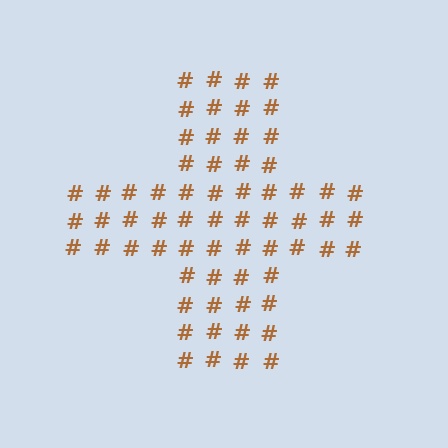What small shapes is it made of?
It is made of small hash symbols.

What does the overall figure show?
The overall figure shows a cross.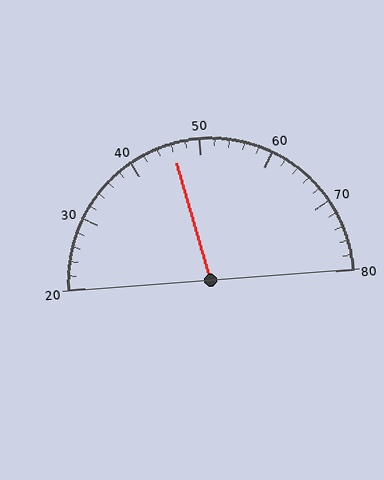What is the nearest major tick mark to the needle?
The nearest major tick mark is 50.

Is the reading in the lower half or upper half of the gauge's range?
The reading is in the lower half of the range (20 to 80).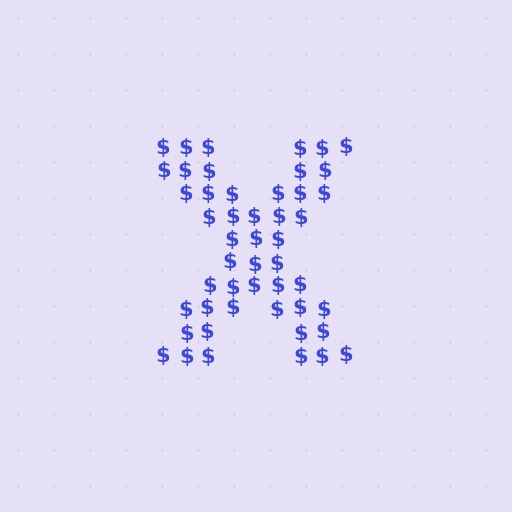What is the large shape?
The large shape is the letter X.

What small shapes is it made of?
It is made of small dollar signs.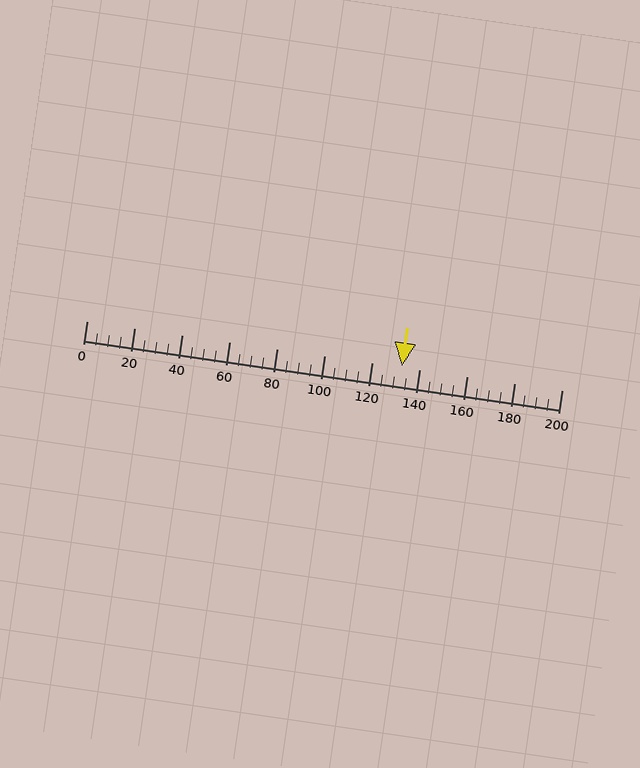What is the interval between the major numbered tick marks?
The major tick marks are spaced 20 units apart.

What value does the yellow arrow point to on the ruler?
The yellow arrow points to approximately 132.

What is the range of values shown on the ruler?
The ruler shows values from 0 to 200.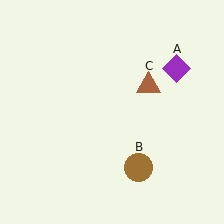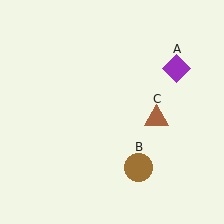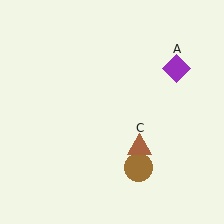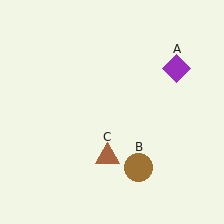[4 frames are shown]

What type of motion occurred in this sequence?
The brown triangle (object C) rotated clockwise around the center of the scene.